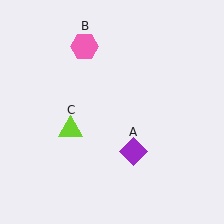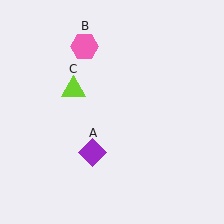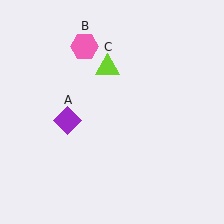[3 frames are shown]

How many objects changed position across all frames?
2 objects changed position: purple diamond (object A), lime triangle (object C).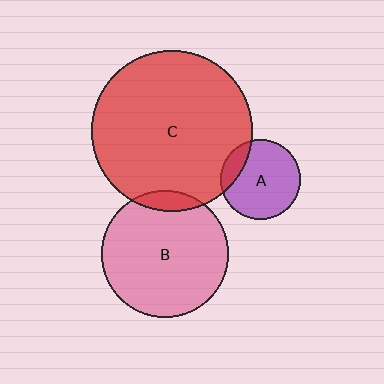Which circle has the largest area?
Circle C (red).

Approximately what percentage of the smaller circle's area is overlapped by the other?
Approximately 10%.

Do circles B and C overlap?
Yes.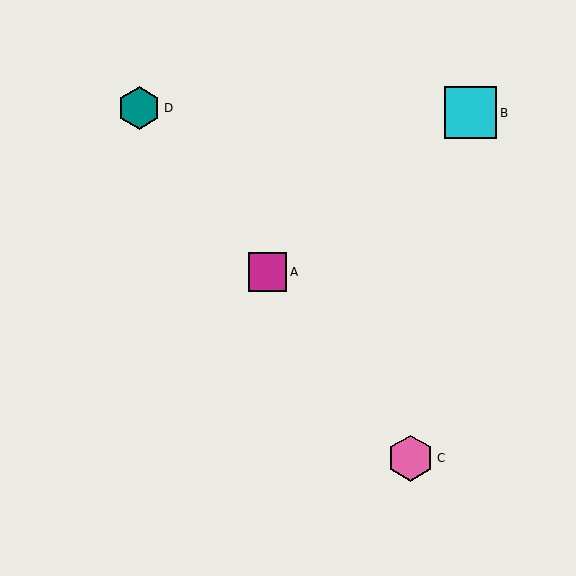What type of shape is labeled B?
Shape B is a cyan square.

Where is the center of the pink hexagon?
The center of the pink hexagon is at (411, 458).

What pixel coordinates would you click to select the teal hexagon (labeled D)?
Click at (139, 108) to select the teal hexagon D.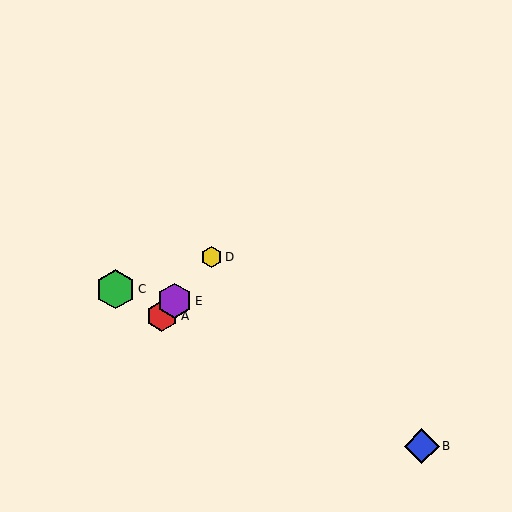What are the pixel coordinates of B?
Object B is at (422, 446).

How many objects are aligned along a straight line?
3 objects (A, D, E) are aligned along a straight line.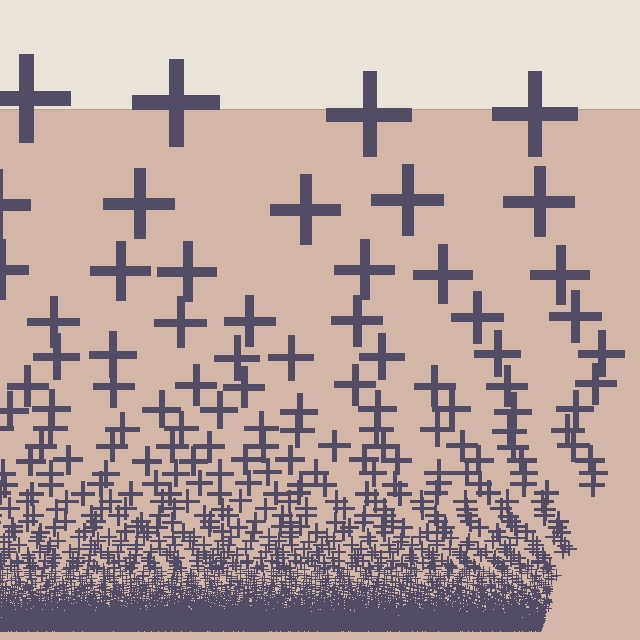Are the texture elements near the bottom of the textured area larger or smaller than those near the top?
Smaller. The gradient is inverted — elements near the bottom are smaller and denser.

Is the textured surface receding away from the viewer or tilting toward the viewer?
The surface appears to tilt toward the viewer. Texture elements get larger and sparser toward the top.